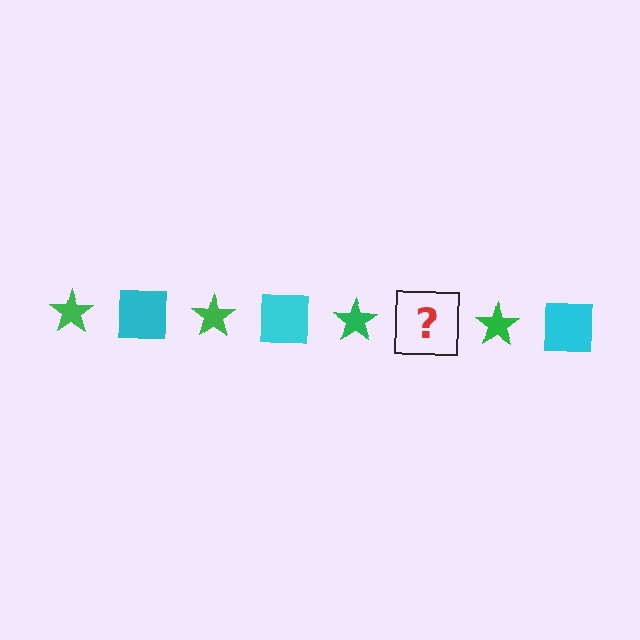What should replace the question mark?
The question mark should be replaced with a cyan square.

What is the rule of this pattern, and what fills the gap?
The rule is that the pattern alternates between green star and cyan square. The gap should be filled with a cyan square.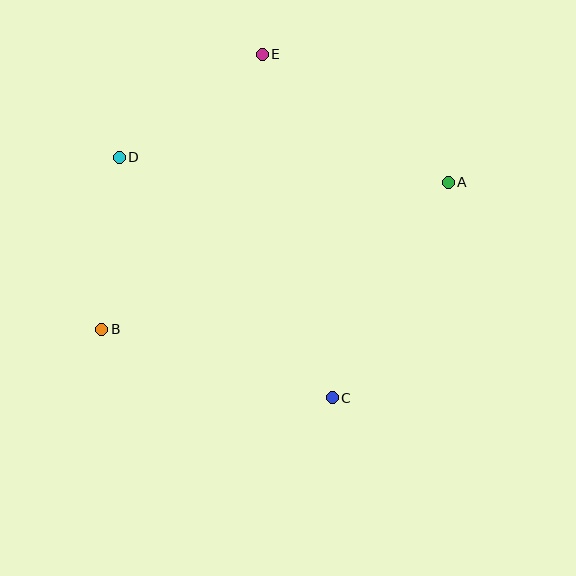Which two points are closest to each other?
Points B and D are closest to each other.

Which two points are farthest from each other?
Points A and B are farthest from each other.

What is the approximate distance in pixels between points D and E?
The distance between D and E is approximately 176 pixels.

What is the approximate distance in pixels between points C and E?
The distance between C and E is approximately 351 pixels.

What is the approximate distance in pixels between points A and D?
The distance between A and D is approximately 330 pixels.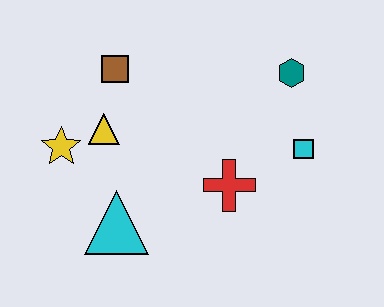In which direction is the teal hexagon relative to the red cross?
The teal hexagon is above the red cross.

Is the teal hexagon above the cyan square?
Yes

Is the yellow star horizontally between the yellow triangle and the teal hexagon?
No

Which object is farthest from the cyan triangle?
The teal hexagon is farthest from the cyan triangle.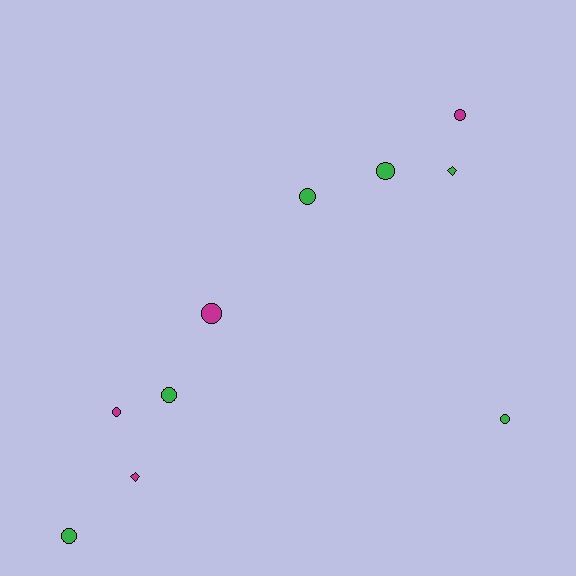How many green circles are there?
There are 5 green circles.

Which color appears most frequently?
Green, with 6 objects.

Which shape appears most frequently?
Circle, with 8 objects.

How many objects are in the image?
There are 10 objects.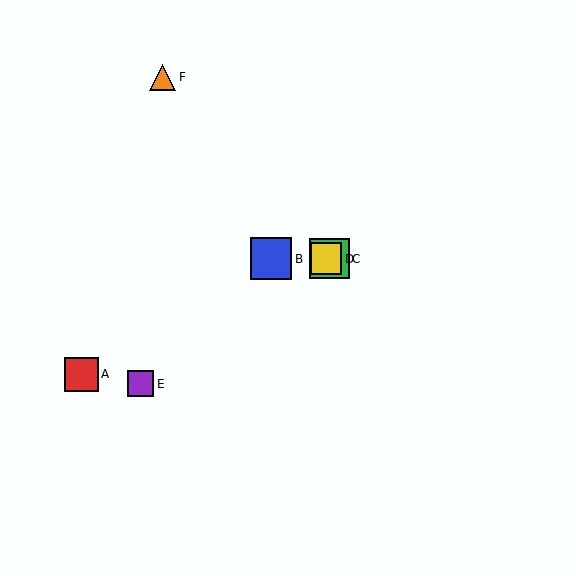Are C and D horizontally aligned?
Yes, both are at y≈259.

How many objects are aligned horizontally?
3 objects (B, C, D) are aligned horizontally.